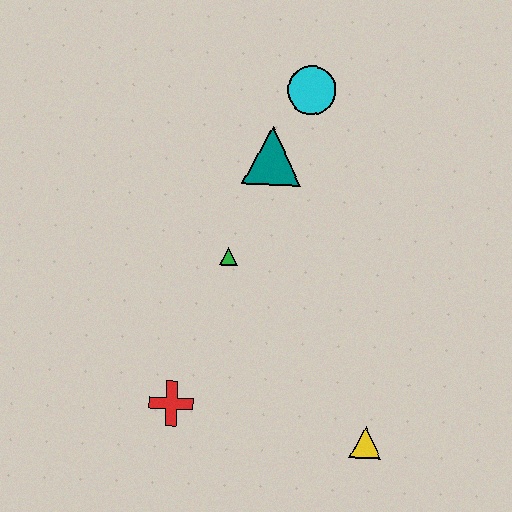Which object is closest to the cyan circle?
The teal triangle is closest to the cyan circle.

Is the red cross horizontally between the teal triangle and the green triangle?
No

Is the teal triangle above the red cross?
Yes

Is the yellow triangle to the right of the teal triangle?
Yes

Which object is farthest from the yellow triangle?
The cyan circle is farthest from the yellow triangle.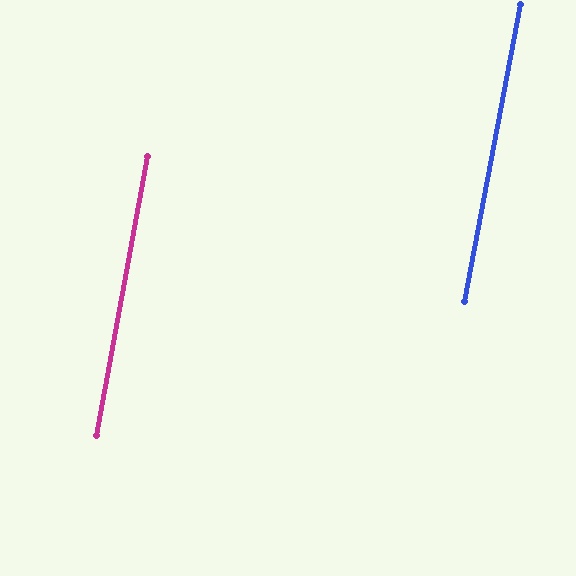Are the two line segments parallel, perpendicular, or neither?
Parallel — their directions differ by only 0.2°.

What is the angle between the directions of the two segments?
Approximately 0 degrees.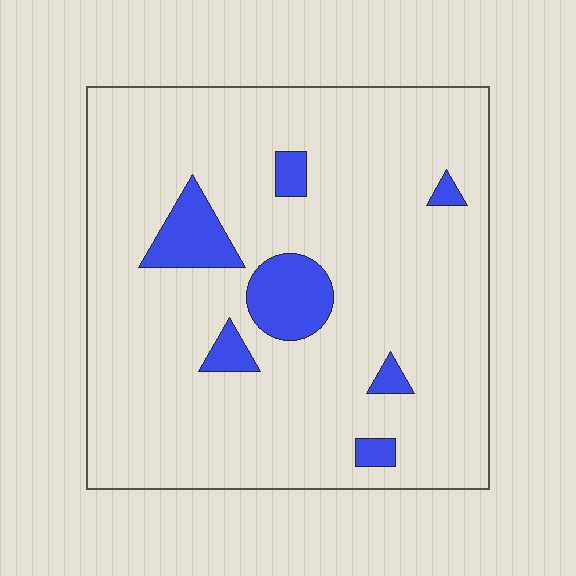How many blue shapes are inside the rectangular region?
7.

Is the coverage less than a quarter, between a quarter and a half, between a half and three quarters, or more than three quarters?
Less than a quarter.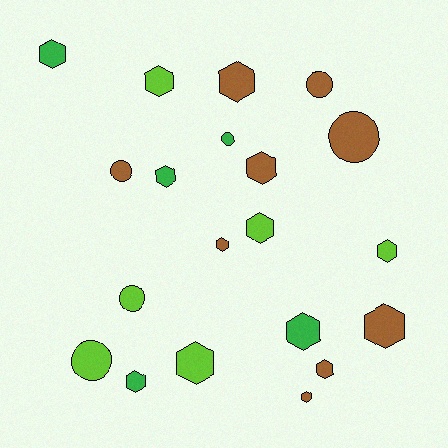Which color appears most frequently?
Brown, with 9 objects.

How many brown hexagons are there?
There are 6 brown hexagons.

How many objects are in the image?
There are 20 objects.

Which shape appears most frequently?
Hexagon, with 14 objects.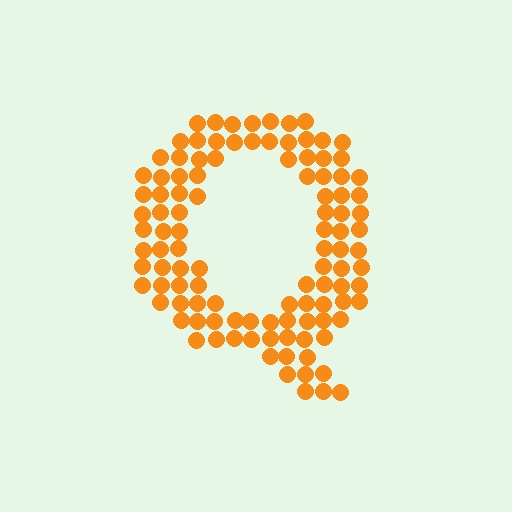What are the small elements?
The small elements are circles.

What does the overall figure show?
The overall figure shows the letter Q.